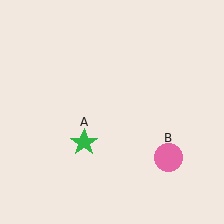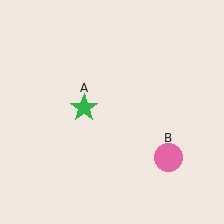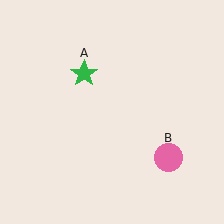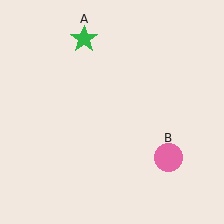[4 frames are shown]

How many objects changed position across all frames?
1 object changed position: green star (object A).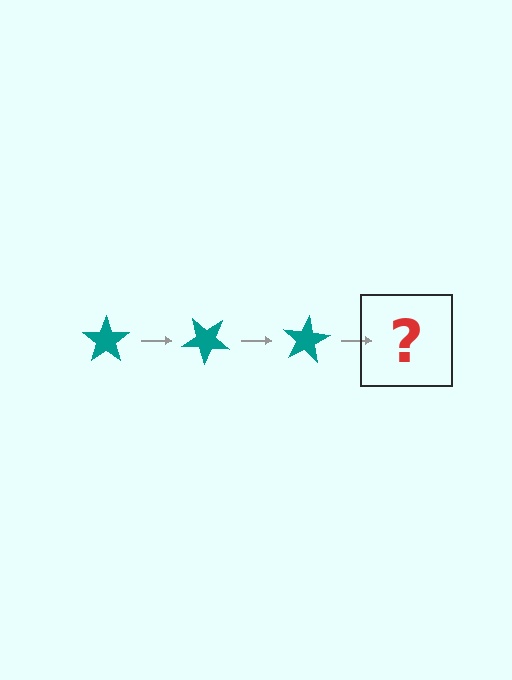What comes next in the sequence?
The next element should be a teal star rotated 120 degrees.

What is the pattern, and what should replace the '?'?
The pattern is that the star rotates 40 degrees each step. The '?' should be a teal star rotated 120 degrees.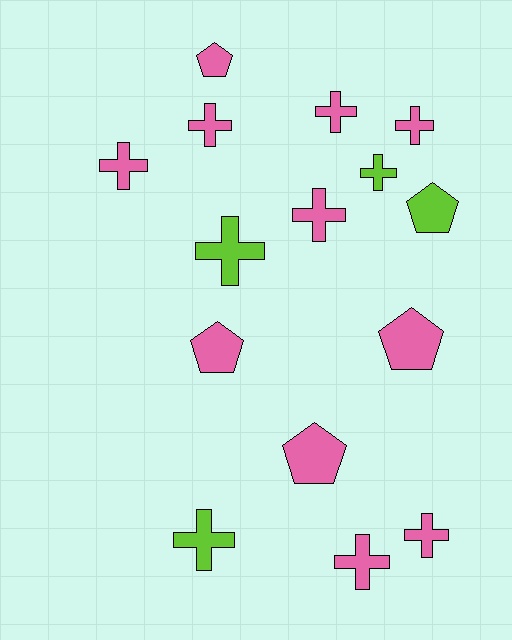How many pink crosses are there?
There are 7 pink crosses.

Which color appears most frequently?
Pink, with 11 objects.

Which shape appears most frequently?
Cross, with 10 objects.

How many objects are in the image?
There are 15 objects.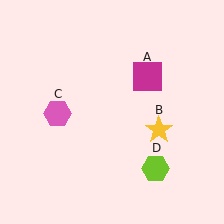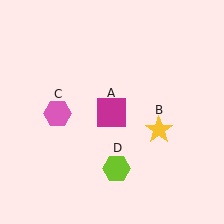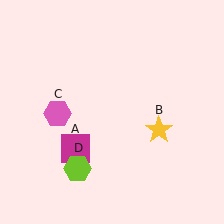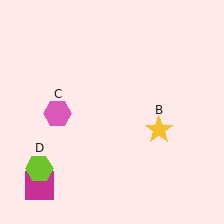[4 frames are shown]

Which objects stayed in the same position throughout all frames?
Yellow star (object B) and pink hexagon (object C) remained stationary.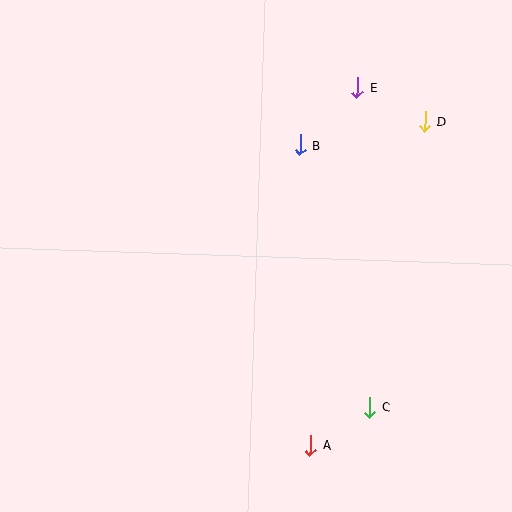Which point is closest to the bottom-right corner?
Point C is closest to the bottom-right corner.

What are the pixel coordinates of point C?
Point C is at (370, 407).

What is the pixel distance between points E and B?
The distance between E and B is 81 pixels.